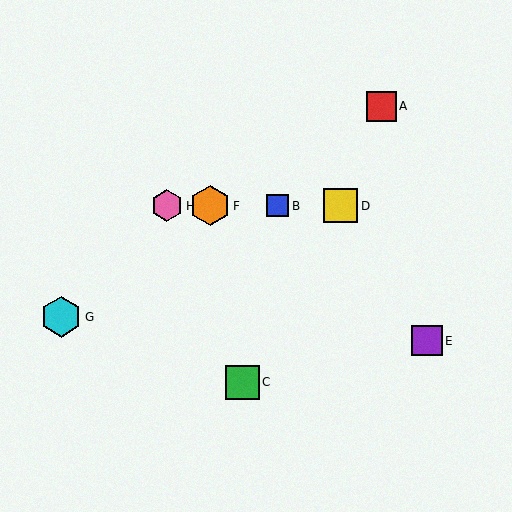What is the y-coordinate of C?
Object C is at y≈382.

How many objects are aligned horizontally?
4 objects (B, D, F, H) are aligned horizontally.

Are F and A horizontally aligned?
No, F is at y≈206 and A is at y≈106.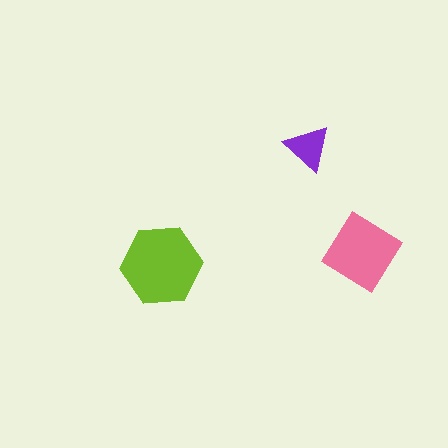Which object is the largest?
The lime hexagon.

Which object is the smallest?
The purple triangle.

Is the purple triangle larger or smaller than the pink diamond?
Smaller.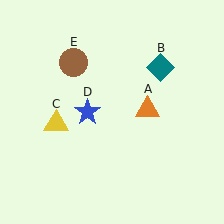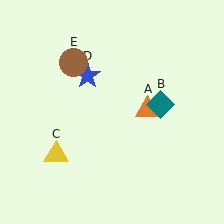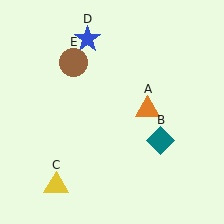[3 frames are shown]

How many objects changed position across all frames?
3 objects changed position: teal diamond (object B), yellow triangle (object C), blue star (object D).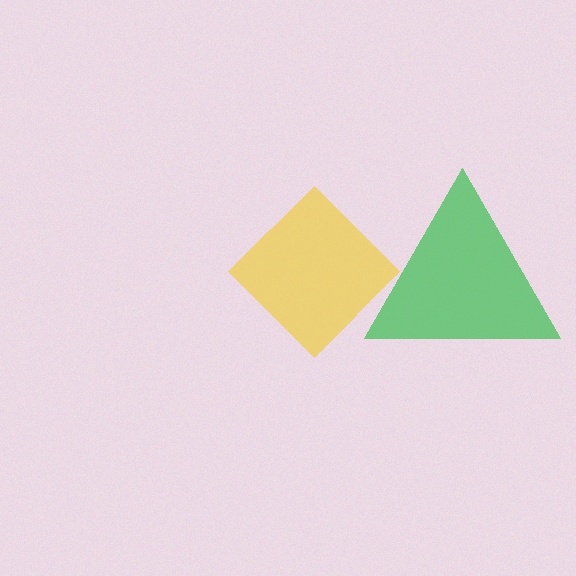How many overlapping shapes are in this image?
There are 2 overlapping shapes in the image.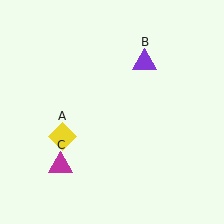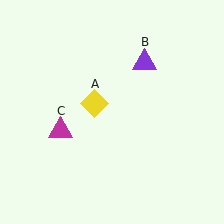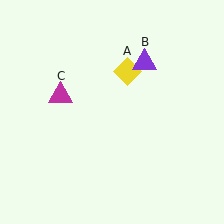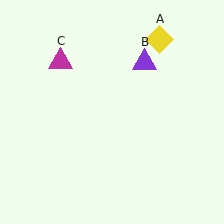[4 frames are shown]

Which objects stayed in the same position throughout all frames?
Purple triangle (object B) remained stationary.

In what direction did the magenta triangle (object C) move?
The magenta triangle (object C) moved up.